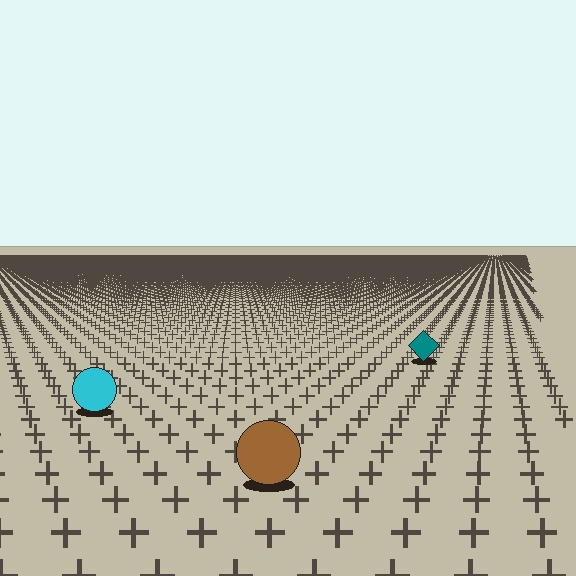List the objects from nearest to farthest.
From nearest to farthest: the brown circle, the cyan circle, the teal diamond.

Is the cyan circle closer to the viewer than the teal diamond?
Yes. The cyan circle is closer — you can tell from the texture gradient: the ground texture is coarser near it.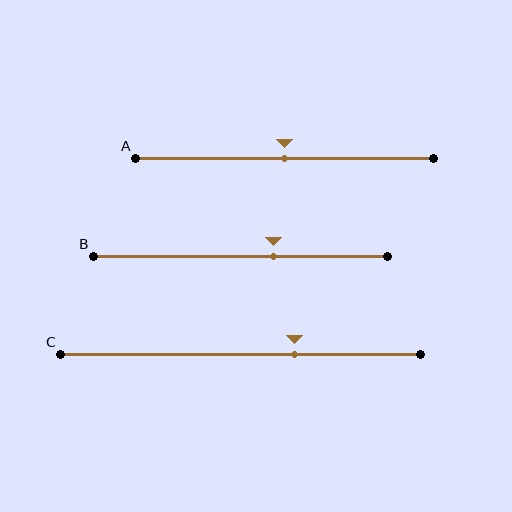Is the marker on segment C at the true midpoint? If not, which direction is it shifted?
No, the marker on segment C is shifted to the right by about 15% of the segment length.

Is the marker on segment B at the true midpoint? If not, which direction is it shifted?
No, the marker on segment B is shifted to the right by about 11% of the segment length.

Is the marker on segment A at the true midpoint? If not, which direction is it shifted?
Yes, the marker on segment A is at the true midpoint.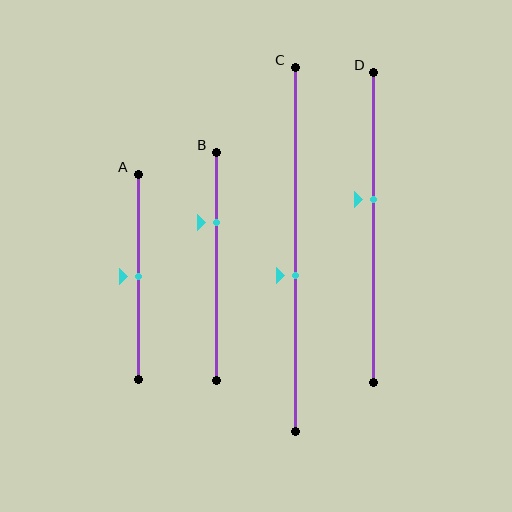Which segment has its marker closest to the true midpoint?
Segment A has its marker closest to the true midpoint.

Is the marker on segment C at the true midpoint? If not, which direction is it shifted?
No, the marker on segment C is shifted downward by about 7% of the segment length.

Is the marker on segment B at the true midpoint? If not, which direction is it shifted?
No, the marker on segment B is shifted upward by about 19% of the segment length.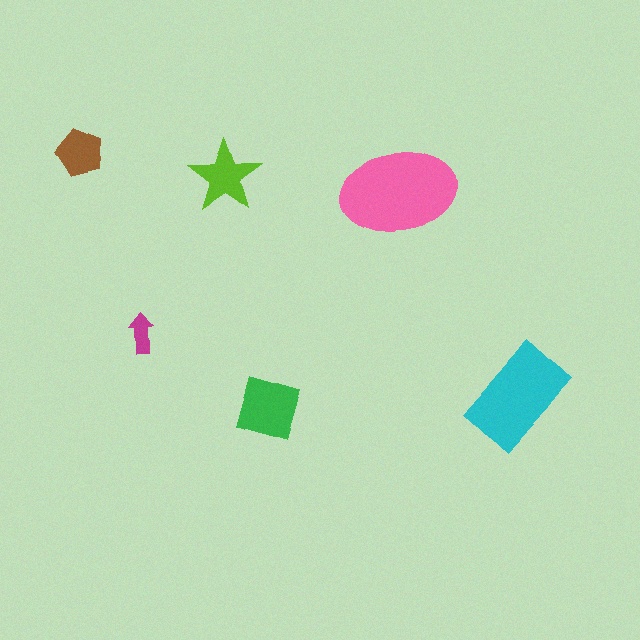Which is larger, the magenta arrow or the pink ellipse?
The pink ellipse.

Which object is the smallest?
The magenta arrow.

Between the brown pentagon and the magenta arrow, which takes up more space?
The brown pentagon.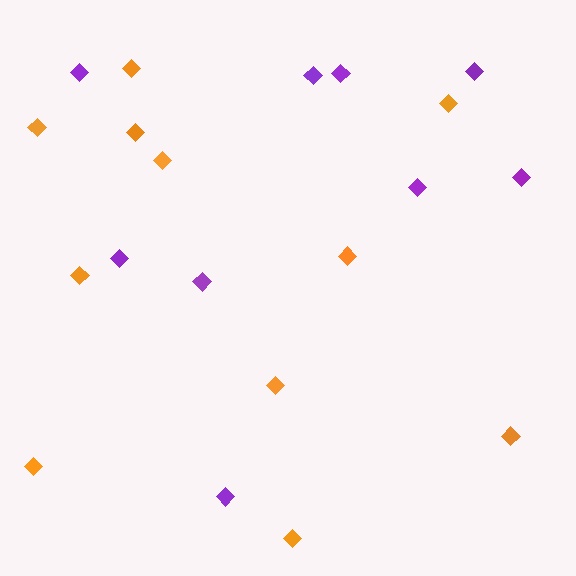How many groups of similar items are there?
There are 2 groups: one group of purple diamonds (9) and one group of orange diamonds (11).